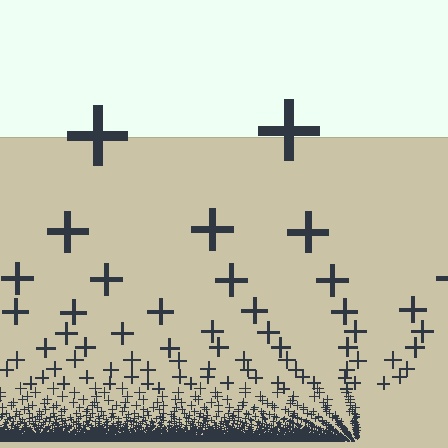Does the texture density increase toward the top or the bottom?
Density increases toward the bottom.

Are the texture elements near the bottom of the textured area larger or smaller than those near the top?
Smaller. The gradient is inverted — elements near the bottom are smaller and denser.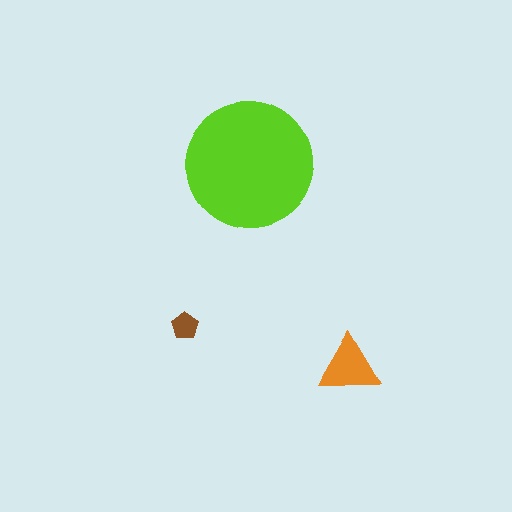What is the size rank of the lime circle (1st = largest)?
1st.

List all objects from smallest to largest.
The brown pentagon, the orange triangle, the lime circle.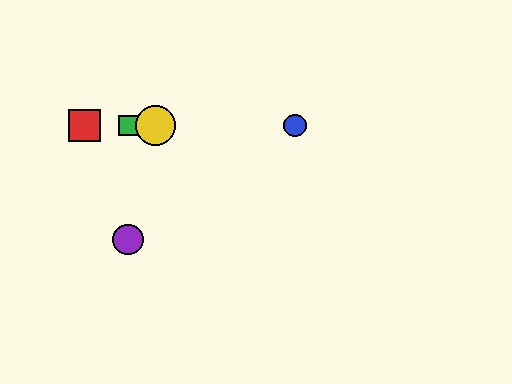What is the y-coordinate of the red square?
The red square is at y≈125.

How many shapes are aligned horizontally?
4 shapes (the red square, the blue circle, the green square, the yellow circle) are aligned horizontally.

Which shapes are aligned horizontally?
The red square, the blue circle, the green square, the yellow circle are aligned horizontally.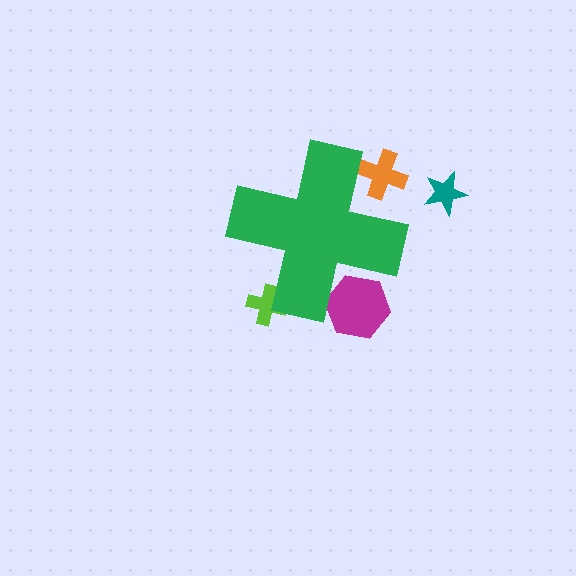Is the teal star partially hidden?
No, the teal star is fully visible.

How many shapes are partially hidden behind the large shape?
3 shapes are partially hidden.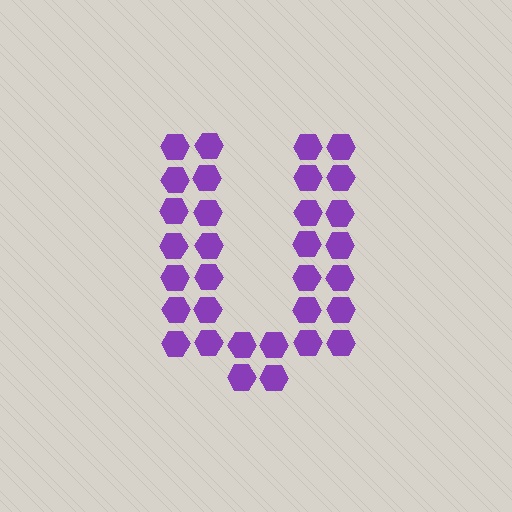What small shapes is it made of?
It is made of small hexagons.